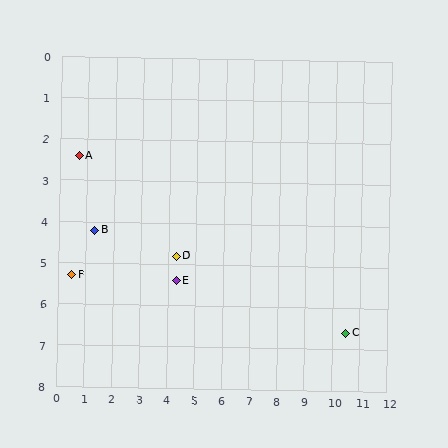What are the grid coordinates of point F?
Point F is at approximately (0.5, 5.3).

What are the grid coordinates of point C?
Point C is at approximately (10.5, 6.6).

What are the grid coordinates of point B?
Point B is at approximately (1.3, 4.2).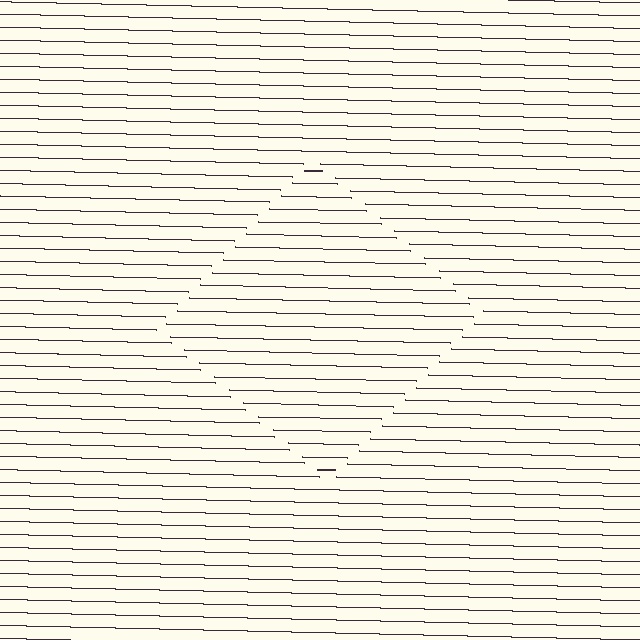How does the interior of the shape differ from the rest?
The interior of the shape contains the same grating, shifted by half a period — the contour is defined by the phase discontinuity where line-ends from the inner and outer gratings abut.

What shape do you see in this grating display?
An illusory square. The interior of the shape contains the same grating, shifted by half a period — the contour is defined by the phase discontinuity where line-ends from the inner and outer gratings abut.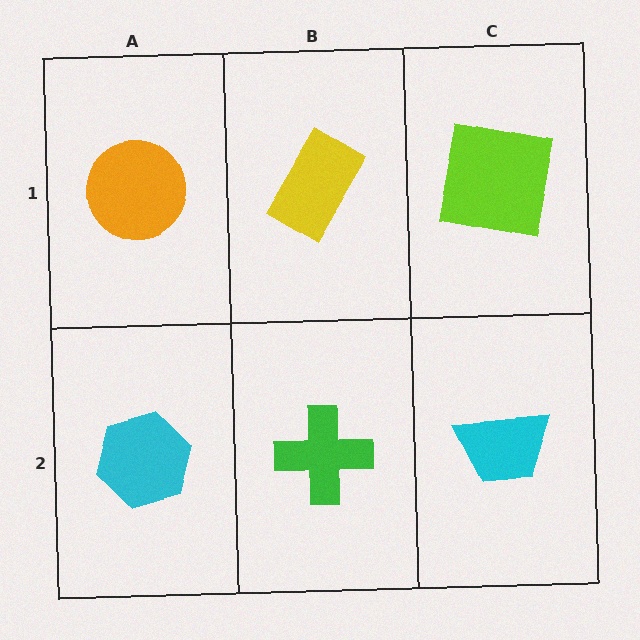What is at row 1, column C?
A lime square.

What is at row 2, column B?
A green cross.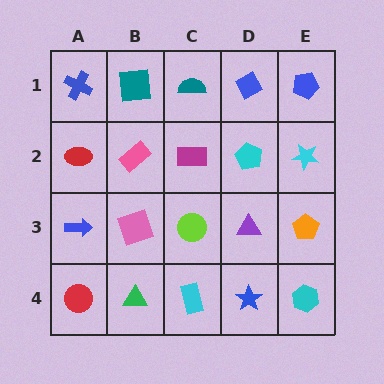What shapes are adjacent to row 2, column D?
A blue diamond (row 1, column D), a purple triangle (row 3, column D), a magenta rectangle (row 2, column C), a cyan star (row 2, column E).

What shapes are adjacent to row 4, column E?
An orange pentagon (row 3, column E), a blue star (row 4, column D).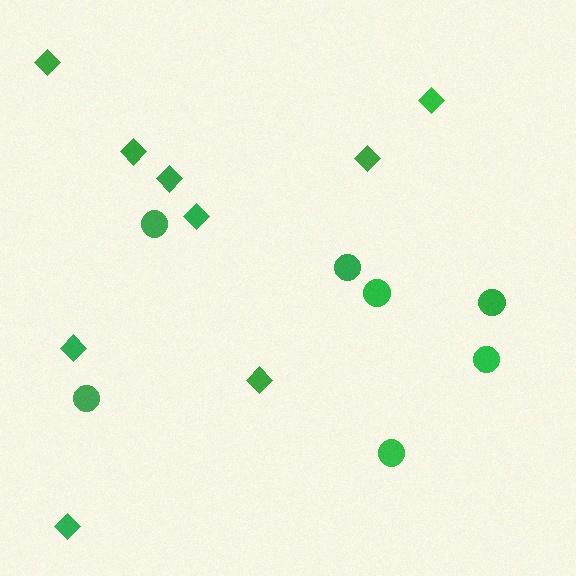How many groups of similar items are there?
There are 2 groups: one group of diamonds (9) and one group of circles (7).